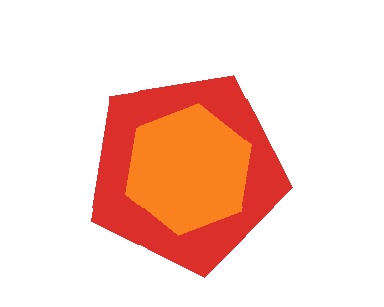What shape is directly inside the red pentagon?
The orange hexagon.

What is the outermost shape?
The red pentagon.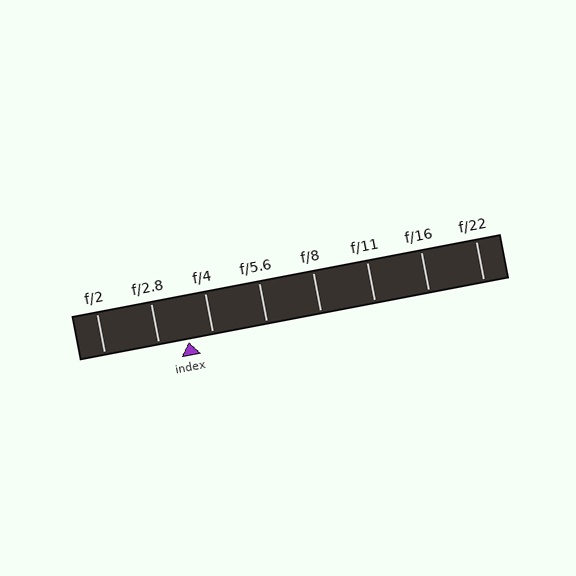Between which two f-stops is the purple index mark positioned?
The index mark is between f/2.8 and f/4.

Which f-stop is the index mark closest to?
The index mark is closest to f/4.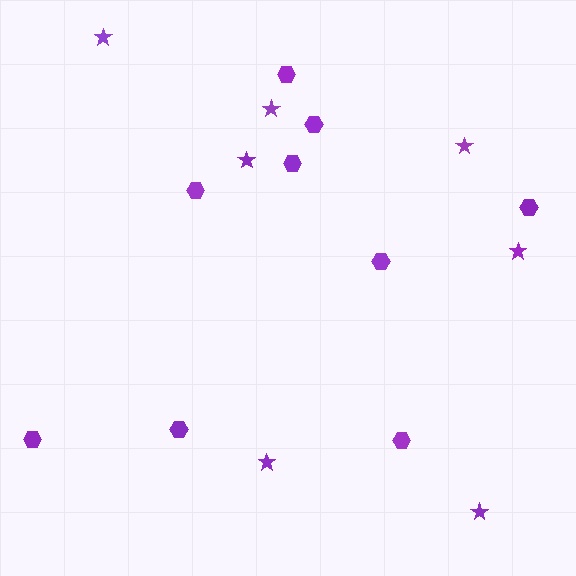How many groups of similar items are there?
There are 2 groups: one group of stars (7) and one group of hexagons (9).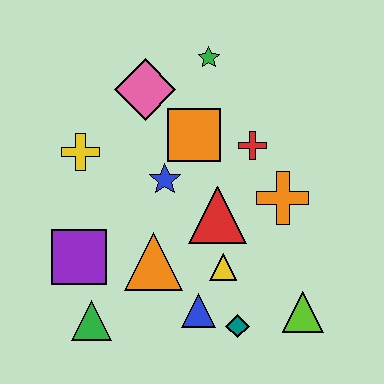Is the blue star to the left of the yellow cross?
No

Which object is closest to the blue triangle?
The teal diamond is closest to the blue triangle.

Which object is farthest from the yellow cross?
The lime triangle is farthest from the yellow cross.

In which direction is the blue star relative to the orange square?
The blue star is below the orange square.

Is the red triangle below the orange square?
Yes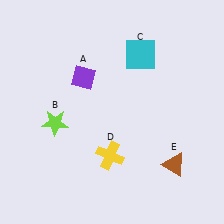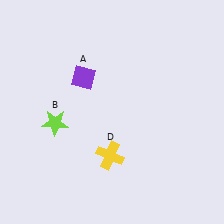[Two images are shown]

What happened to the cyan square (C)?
The cyan square (C) was removed in Image 2. It was in the top-right area of Image 1.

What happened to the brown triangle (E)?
The brown triangle (E) was removed in Image 2. It was in the bottom-right area of Image 1.